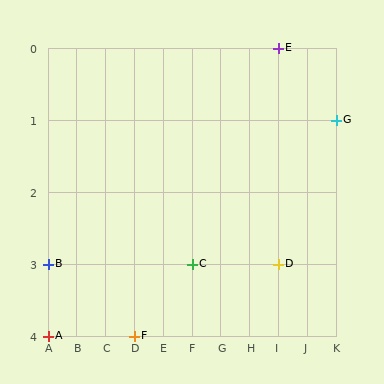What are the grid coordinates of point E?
Point E is at grid coordinates (I, 0).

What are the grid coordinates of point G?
Point G is at grid coordinates (K, 1).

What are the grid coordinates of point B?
Point B is at grid coordinates (A, 3).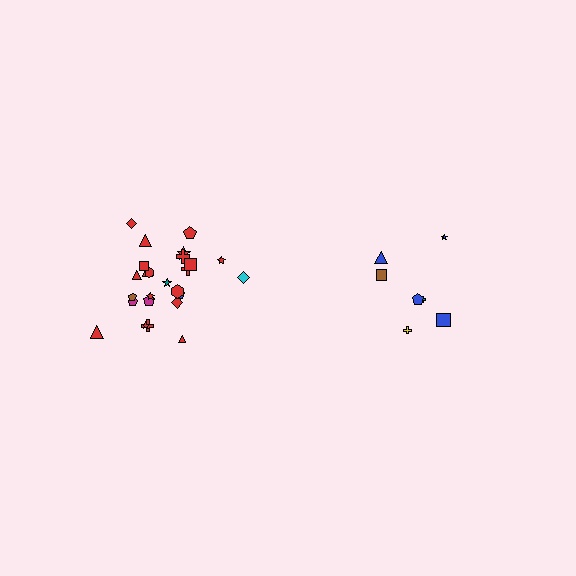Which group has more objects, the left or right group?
The left group.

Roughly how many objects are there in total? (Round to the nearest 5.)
Roughly 30 objects in total.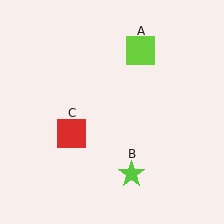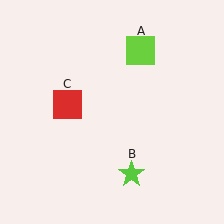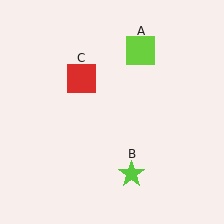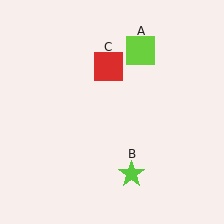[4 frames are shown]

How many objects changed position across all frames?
1 object changed position: red square (object C).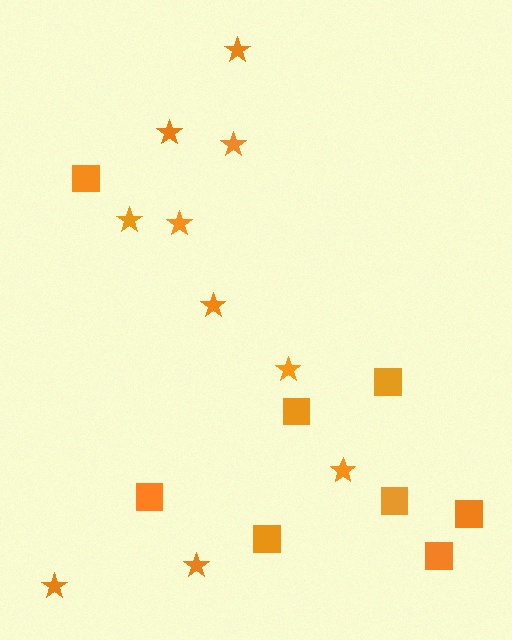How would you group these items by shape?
There are 2 groups: one group of squares (8) and one group of stars (10).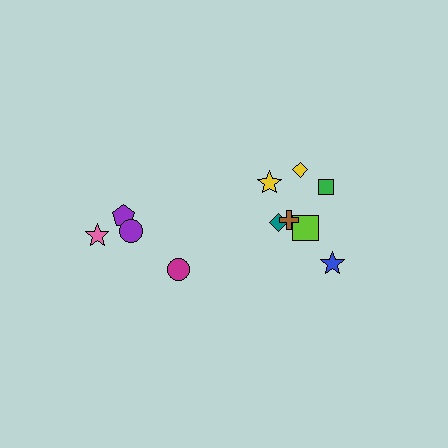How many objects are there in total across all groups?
There are 11 objects.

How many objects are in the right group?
There are 7 objects.